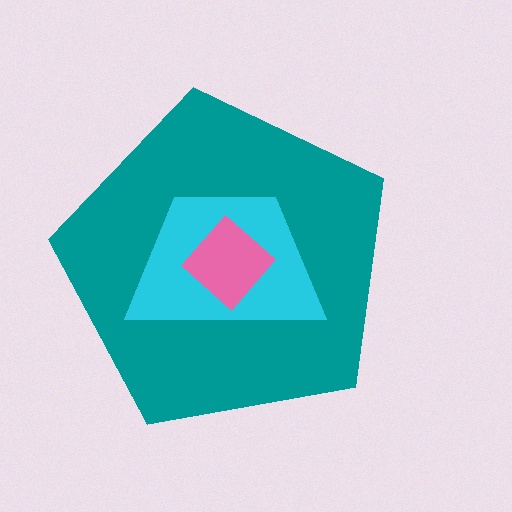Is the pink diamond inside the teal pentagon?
Yes.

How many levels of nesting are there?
3.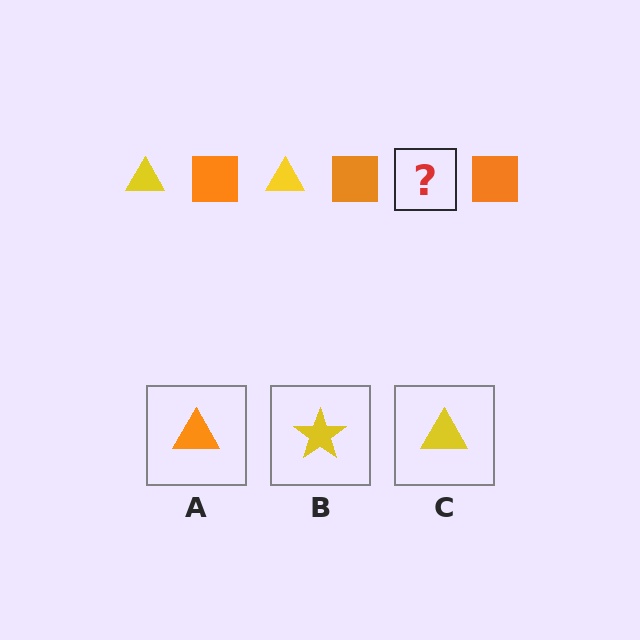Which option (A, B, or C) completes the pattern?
C.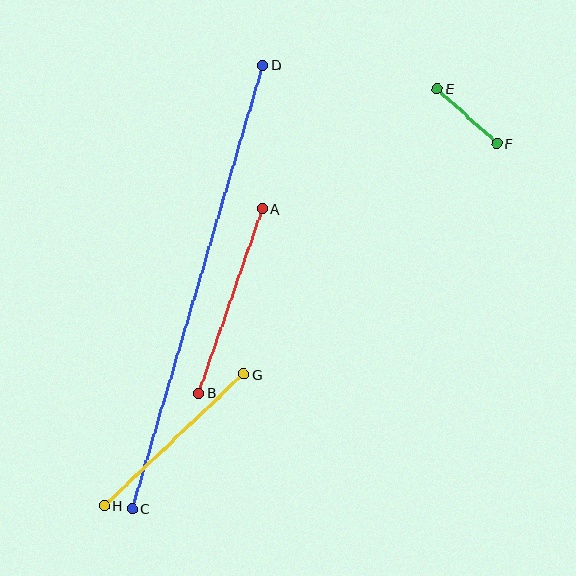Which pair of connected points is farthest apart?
Points C and D are farthest apart.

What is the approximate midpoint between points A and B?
The midpoint is at approximately (230, 301) pixels.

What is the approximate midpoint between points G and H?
The midpoint is at approximately (174, 440) pixels.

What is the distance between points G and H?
The distance is approximately 191 pixels.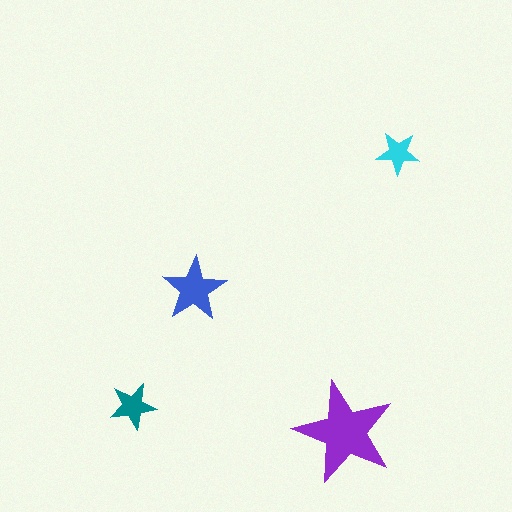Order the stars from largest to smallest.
the purple one, the blue one, the teal one, the cyan one.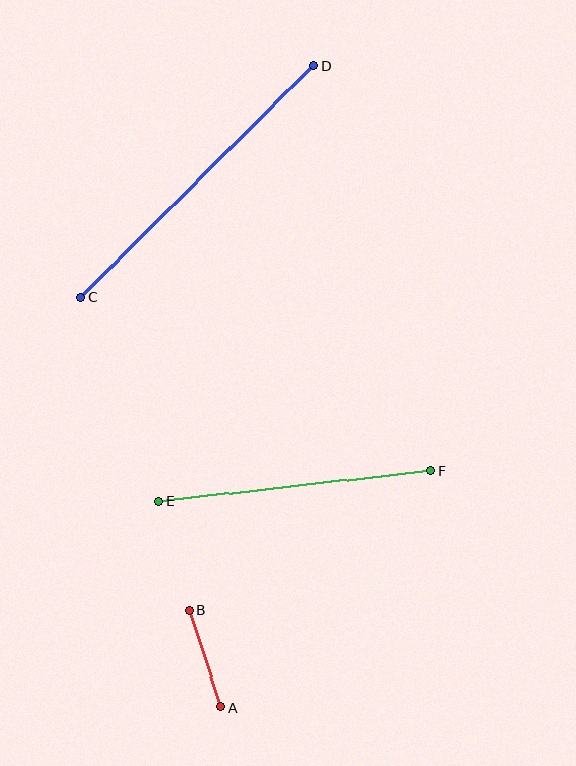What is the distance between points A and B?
The distance is approximately 102 pixels.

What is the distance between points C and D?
The distance is approximately 328 pixels.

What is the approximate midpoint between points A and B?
The midpoint is at approximately (205, 659) pixels.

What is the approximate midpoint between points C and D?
The midpoint is at approximately (197, 182) pixels.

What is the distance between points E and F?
The distance is approximately 274 pixels.